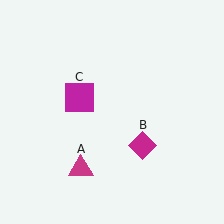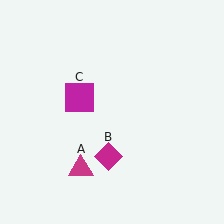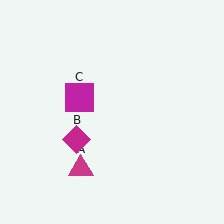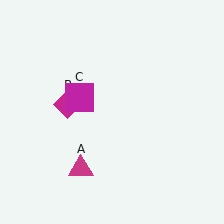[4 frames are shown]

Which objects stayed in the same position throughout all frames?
Magenta triangle (object A) and magenta square (object C) remained stationary.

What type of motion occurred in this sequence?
The magenta diamond (object B) rotated clockwise around the center of the scene.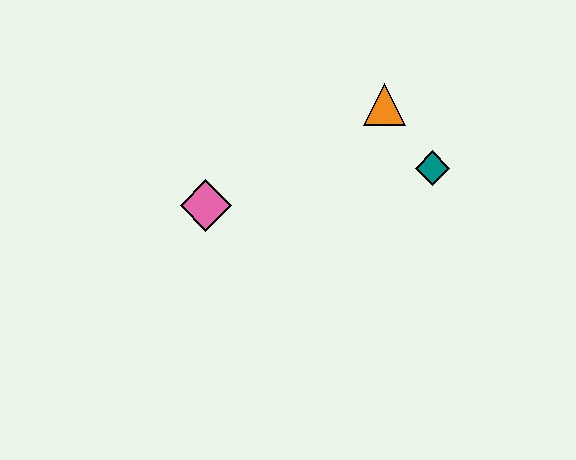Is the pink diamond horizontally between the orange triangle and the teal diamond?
No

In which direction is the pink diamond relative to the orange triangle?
The pink diamond is to the left of the orange triangle.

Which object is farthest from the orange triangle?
The pink diamond is farthest from the orange triangle.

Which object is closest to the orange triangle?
The teal diamond is closest to the orange triangle.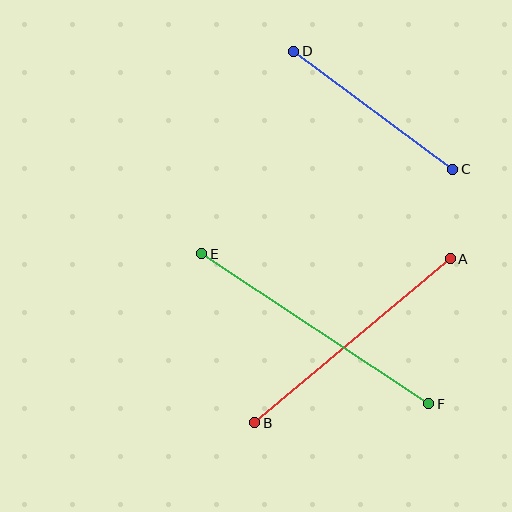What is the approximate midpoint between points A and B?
The midpoint is at approximately (353, 341) pixels.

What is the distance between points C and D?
The distance is approximately 198 pixels.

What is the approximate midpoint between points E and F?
The midpoint is at approximately (315, 329) pixels.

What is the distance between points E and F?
The distance is approximately 272 pixels.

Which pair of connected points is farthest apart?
Points E and F are farthest apart.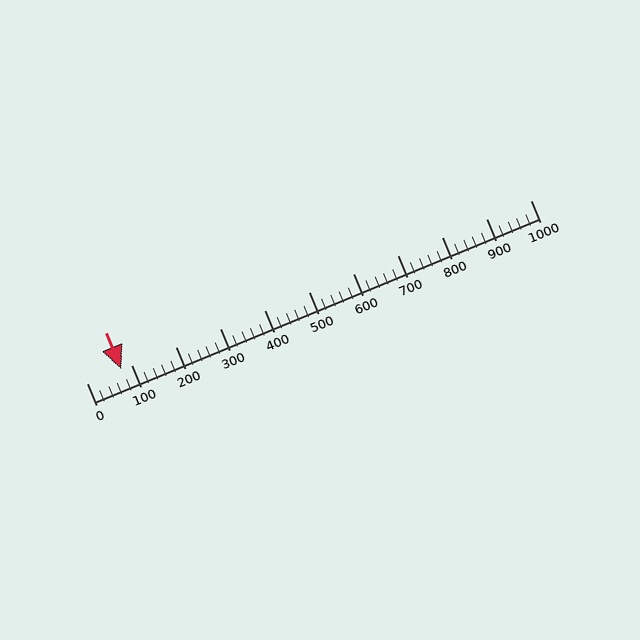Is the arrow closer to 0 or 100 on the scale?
The arrow is closer to 100.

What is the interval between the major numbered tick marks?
The major tick marks are spaced 100 units apart.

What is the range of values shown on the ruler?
The ruler shows values from 0 to 1000.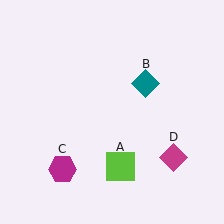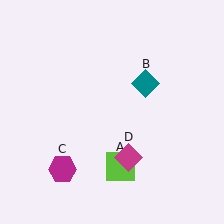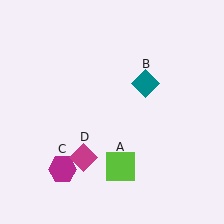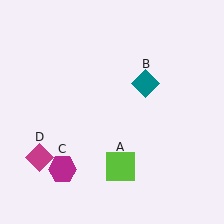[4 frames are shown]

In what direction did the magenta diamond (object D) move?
The magenta diamond (object D) moved left.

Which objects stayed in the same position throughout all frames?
Lime square (object A) and teal diamond (object B) and magenta hexagon (object C) remained stationary.